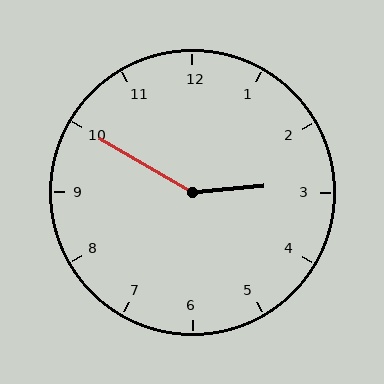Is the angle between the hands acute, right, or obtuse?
It is obtuse.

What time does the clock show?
2:50.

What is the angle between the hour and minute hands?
Approximately 145 degrees.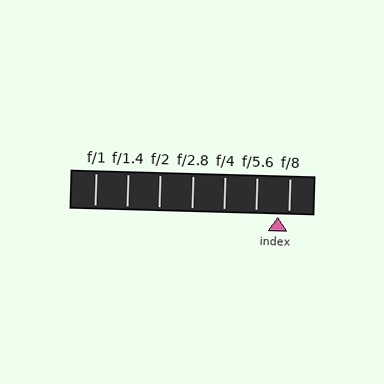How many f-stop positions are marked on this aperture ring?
There are 7 f-stop positions marked.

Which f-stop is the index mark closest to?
The index mark is closest to f/8.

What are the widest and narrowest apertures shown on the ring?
The widest aperture shown is f/1 and the narrowest is f/8.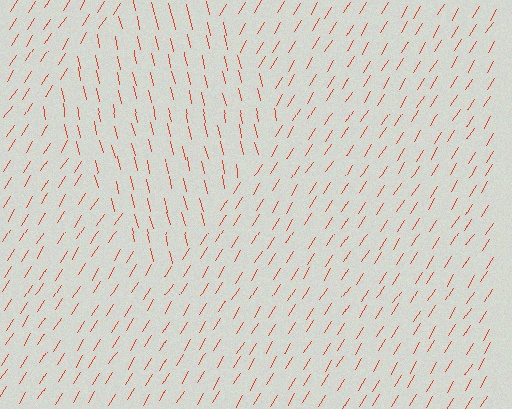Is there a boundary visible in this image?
Yes, there is a texture boundary formed by a change in line orientation.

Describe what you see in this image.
The image is filled with small red line segments. A diamond region in the image has lines oriented differently from the surrounding lines, creating a visible texture boundary.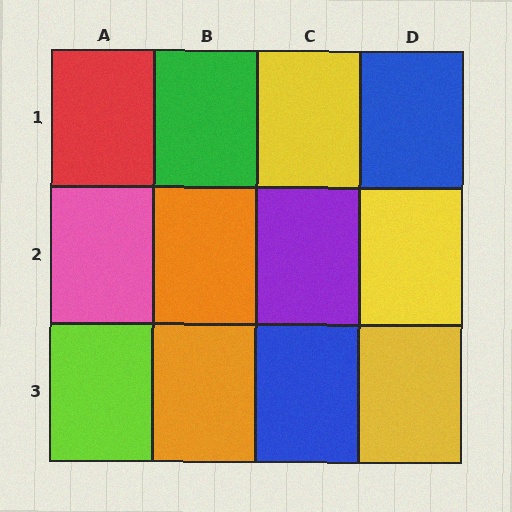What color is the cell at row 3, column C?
Blue.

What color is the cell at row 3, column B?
Orange.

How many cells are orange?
2 cells are orange.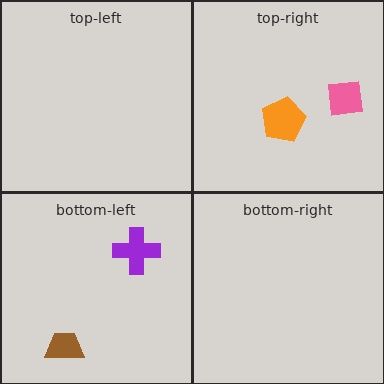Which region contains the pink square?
The top-right region.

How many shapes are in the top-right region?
2.